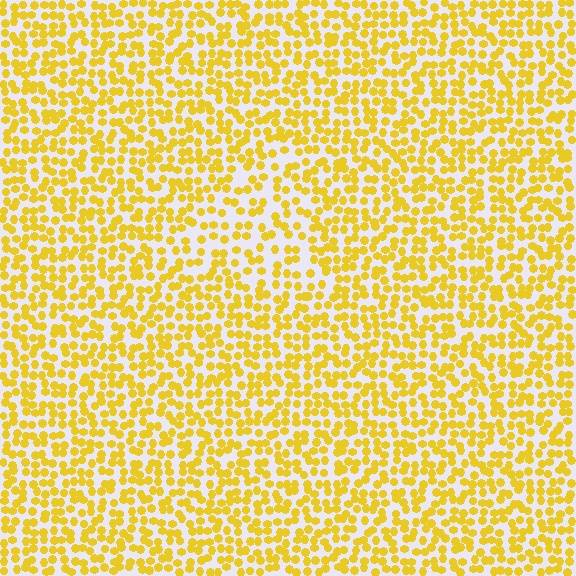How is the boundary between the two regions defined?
The boundary is defined by a change in element density (approximately 1.6x ratio). All elements are the same color, size, and shape.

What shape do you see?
I see a triangle.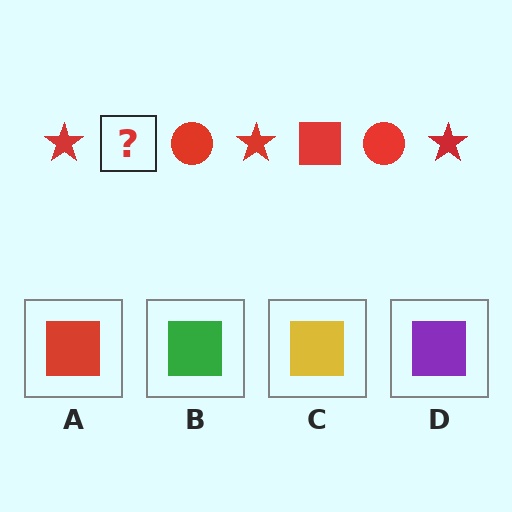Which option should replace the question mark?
Option A.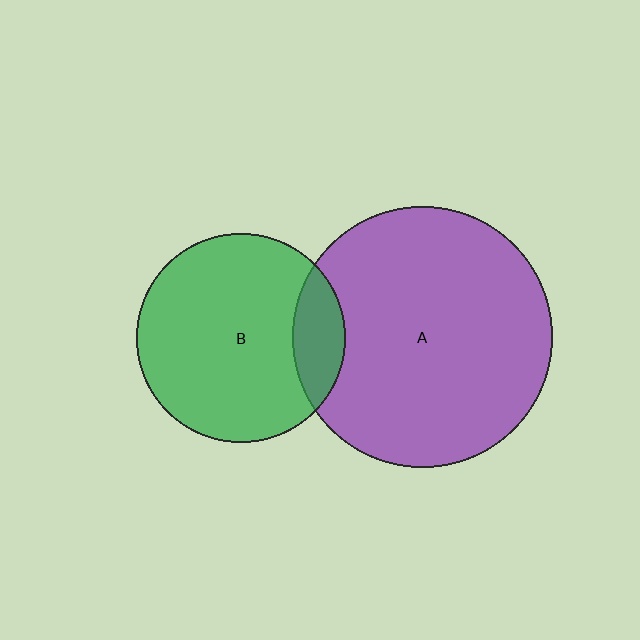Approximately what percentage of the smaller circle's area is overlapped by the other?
Approximately 15%.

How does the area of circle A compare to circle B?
Approximately 1.6 times.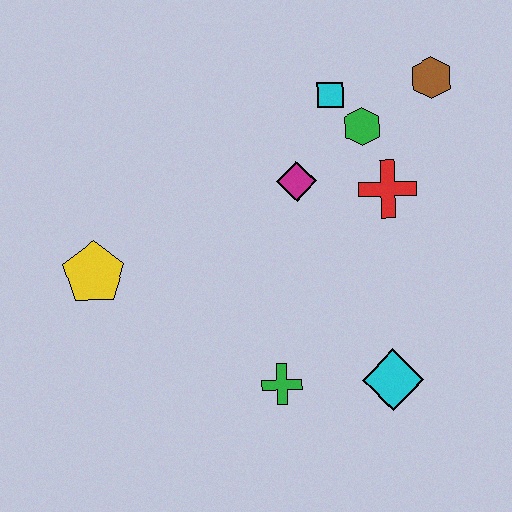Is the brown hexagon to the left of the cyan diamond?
No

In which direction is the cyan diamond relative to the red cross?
The cyan diamond is below the red cross.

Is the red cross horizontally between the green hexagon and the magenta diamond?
No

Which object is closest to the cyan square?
The green hexagon is closest to the cyan square.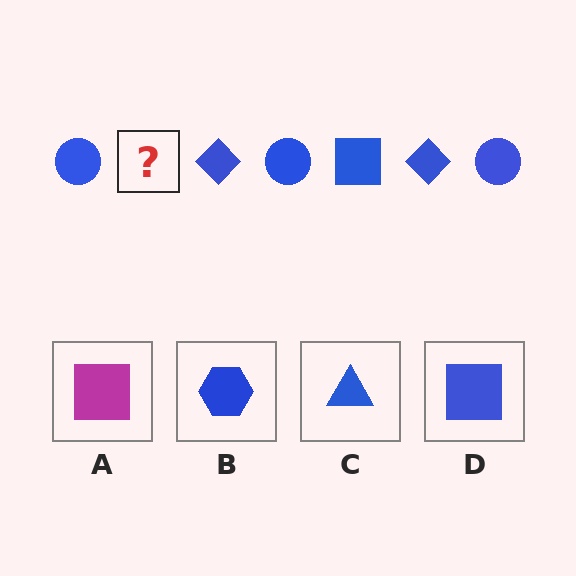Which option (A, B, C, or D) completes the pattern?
D.